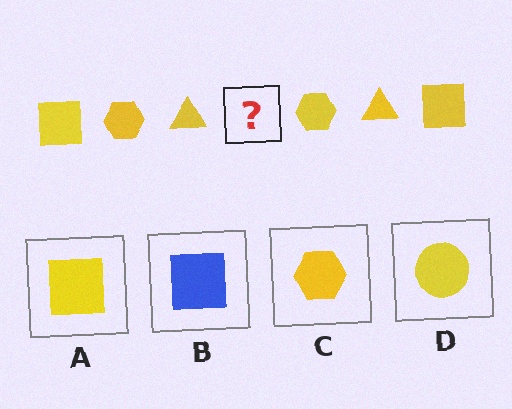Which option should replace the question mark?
Option A.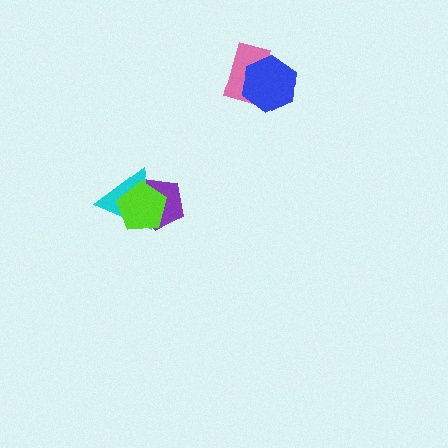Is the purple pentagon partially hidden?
Yes, it is partially covered by another shape.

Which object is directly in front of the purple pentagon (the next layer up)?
The cyan triangle is directly in front of the purple pentagon.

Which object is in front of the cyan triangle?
The lime pentagon is in front of the cyan triangle.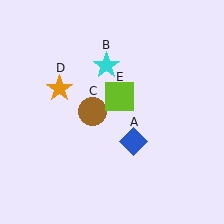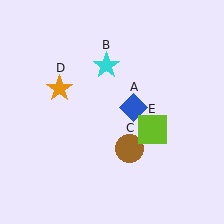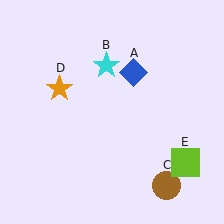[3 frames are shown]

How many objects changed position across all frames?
3 objects changed position: blue diamond (object A), brown circle (object C), lime square (object E).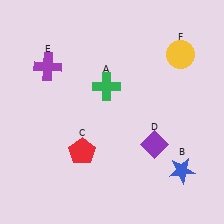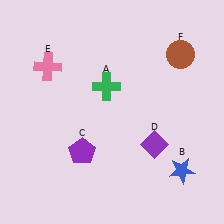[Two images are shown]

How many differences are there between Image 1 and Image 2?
There are 3 differences between the two images.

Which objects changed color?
C changed from red to purple. E changed from purple to pink. F changed from yellow to brown.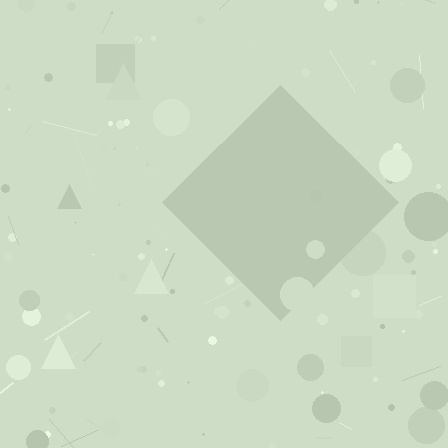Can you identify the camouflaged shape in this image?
The camouflaged shape is a diamond.